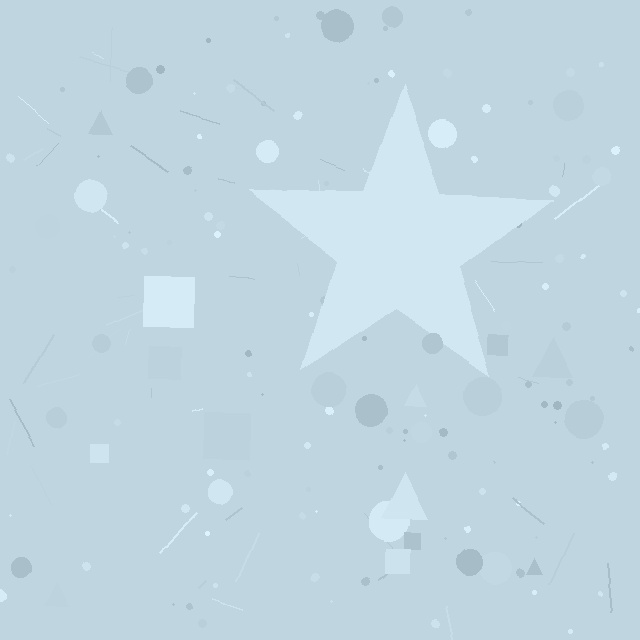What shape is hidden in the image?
A star is hidden in the image.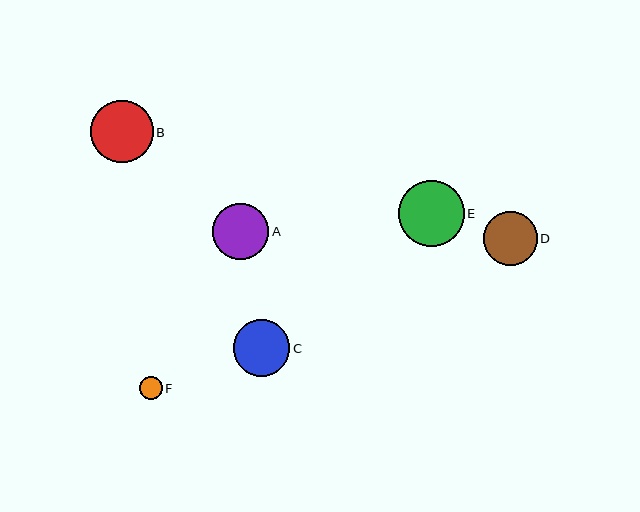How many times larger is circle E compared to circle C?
Circle E is approximately 1.2 times the size of circle C.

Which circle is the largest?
Circle E is the largest with a size of approximately 66 pixels.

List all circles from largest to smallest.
From largest to smallest: E, B, C, A, D, F.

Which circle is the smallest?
Circle F is the smallest with a size of approximately 23 pixels.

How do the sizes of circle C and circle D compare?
Circle C and circle D are approximately the same size.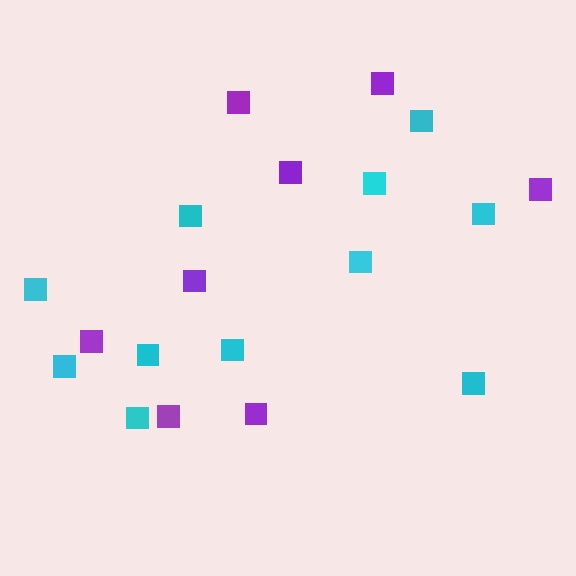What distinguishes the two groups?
There are 2 groups: one group of cyan squares (11) and one group of purple squares (8).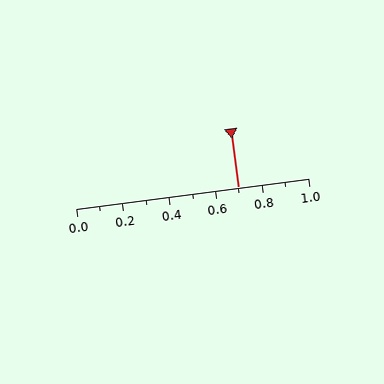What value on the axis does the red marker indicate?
The marker indicates approximately 0.7.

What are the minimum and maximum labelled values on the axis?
The axis runs from 0.0 to 1.0.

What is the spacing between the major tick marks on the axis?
The major ticks are spaced 0.2 apart.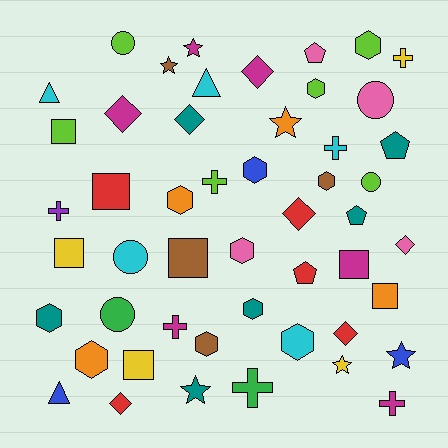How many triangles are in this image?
There are 3 triangles.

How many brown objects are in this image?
There are 4 brown objects.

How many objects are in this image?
There are 50 objects.